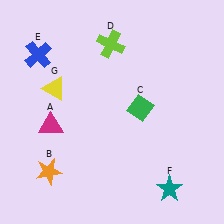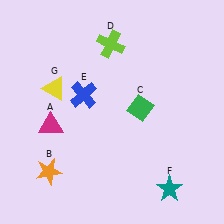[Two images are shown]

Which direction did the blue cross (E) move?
The blue cross (E) moved right.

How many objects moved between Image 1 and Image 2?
1 object moved between the two images.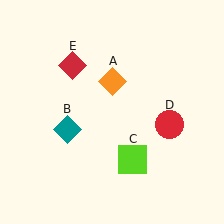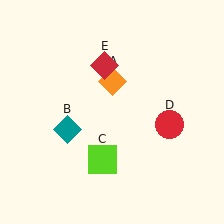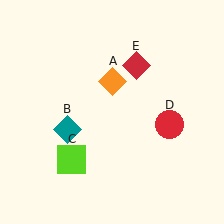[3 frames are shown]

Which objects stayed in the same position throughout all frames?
Orange diamond (object A) and teal diamond (object B) and red circle (object D) remained stationary.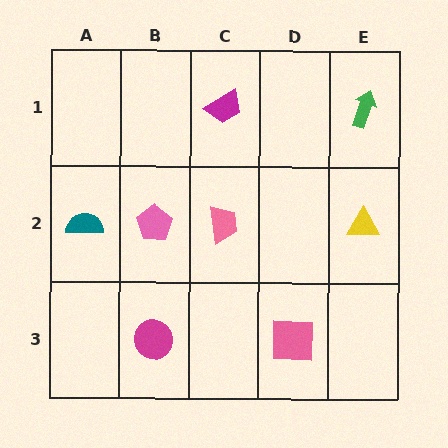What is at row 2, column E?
A yellow triangle.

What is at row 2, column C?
A pink trapezoid.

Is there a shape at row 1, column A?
No, that cell is empty.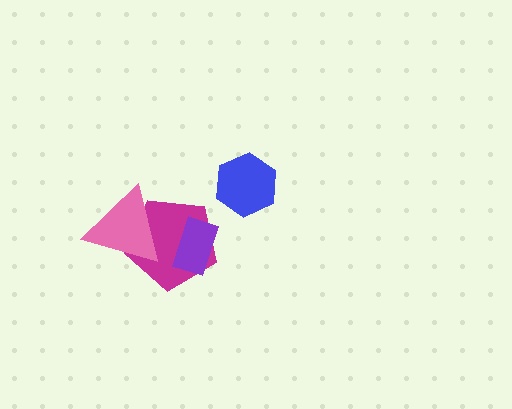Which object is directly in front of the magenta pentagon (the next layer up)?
The purple rectangle is directly in front of the magenta pentagon.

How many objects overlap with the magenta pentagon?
2 objects overlap with the magenta pentagon.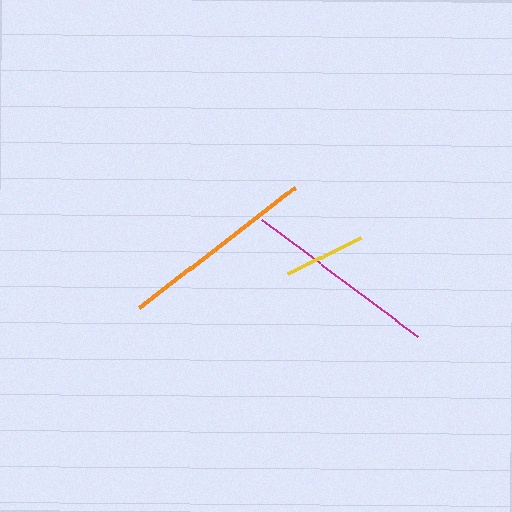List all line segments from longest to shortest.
From longest to shortest: orange, magenta, yellow.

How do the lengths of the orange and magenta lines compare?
The orange and magenta lines are approximately the same length.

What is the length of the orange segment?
The orange segment is approximately 197 pixels long.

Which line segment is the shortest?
The yellow line is the shortest at approximately 82 pixels.